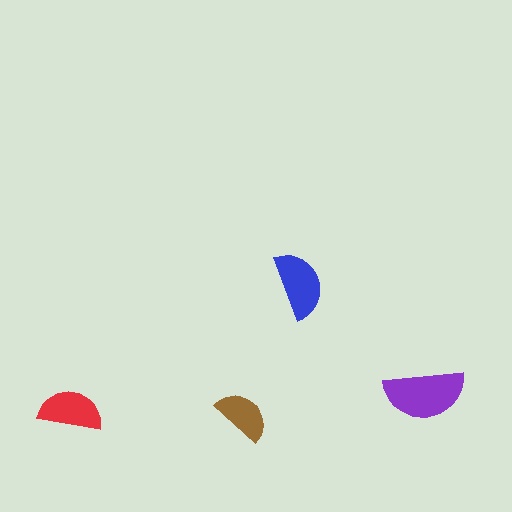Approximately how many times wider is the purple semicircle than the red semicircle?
About 1.5 times wider.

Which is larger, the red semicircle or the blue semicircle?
The blue one.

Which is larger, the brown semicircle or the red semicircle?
The red one.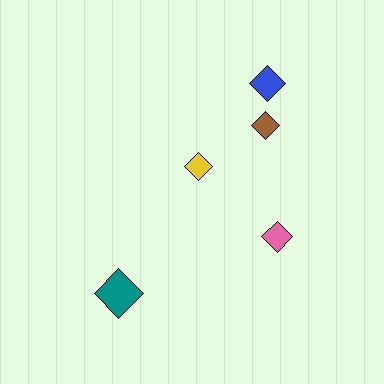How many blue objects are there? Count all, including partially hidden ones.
There is 1 blue object.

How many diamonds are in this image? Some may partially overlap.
There are 5 diamonds.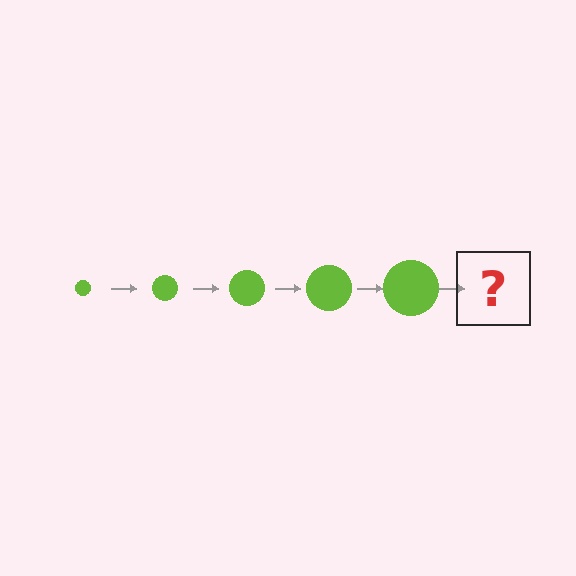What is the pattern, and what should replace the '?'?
The pattern is that the circle gets progressively larger each step. The '?' should be a lime circle, larger than the previous one.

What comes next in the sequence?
The next element should be a lime circle, larger than the previous one.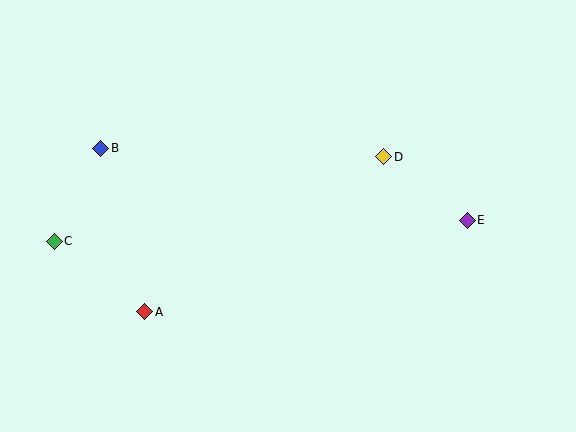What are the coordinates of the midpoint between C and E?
The midpoint between C and E is at (261, 231).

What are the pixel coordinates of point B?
Point B is at (101, 148).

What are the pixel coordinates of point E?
Point E is at (467, 220).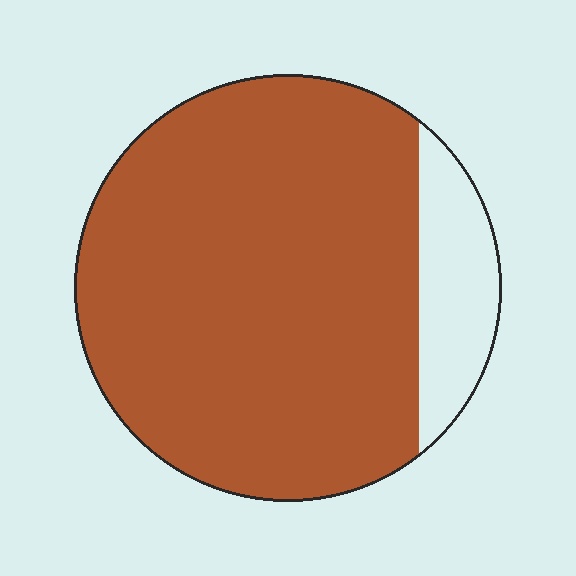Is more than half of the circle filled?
Yes.